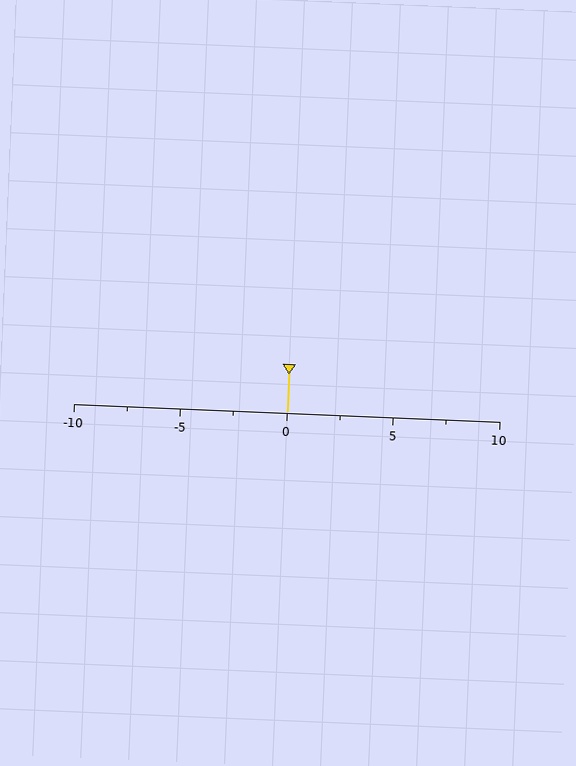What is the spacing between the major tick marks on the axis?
The major ticks are spaced 5 apart.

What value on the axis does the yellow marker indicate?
The marker indicates approximately 0.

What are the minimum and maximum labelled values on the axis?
The axis runs from -10 to 10.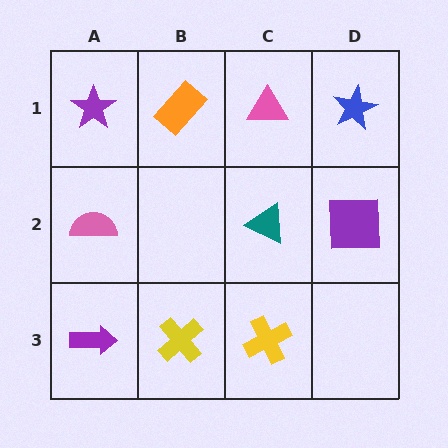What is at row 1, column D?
A blue star.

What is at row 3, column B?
A yellow cross.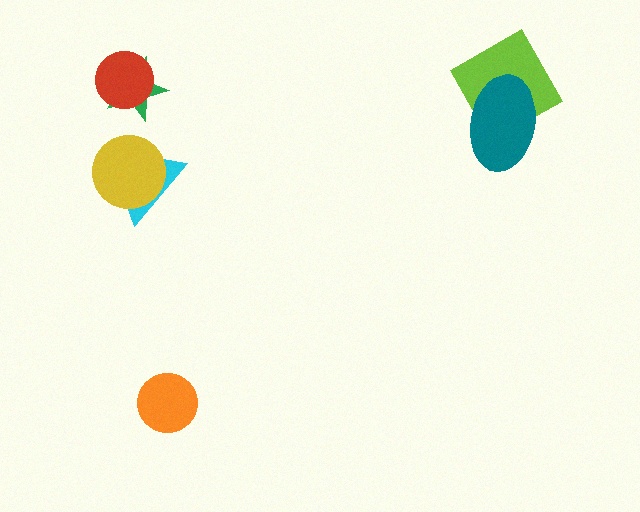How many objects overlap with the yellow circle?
1 object overlaps with the yellow circle.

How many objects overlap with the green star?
1 object overlaps with the green star.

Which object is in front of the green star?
The red circle is in front of the green star.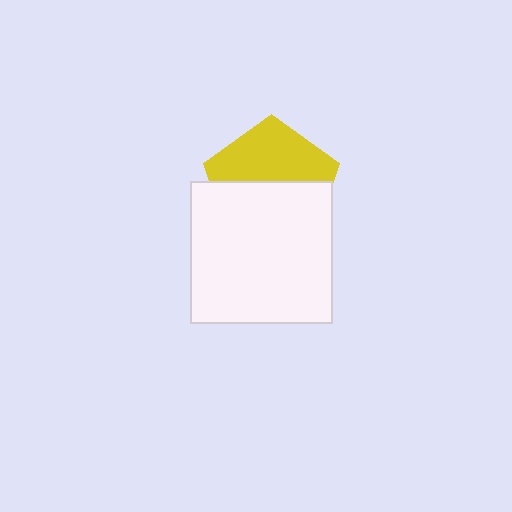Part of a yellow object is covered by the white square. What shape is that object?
It is a pentagon.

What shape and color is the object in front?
The object in front is a white square.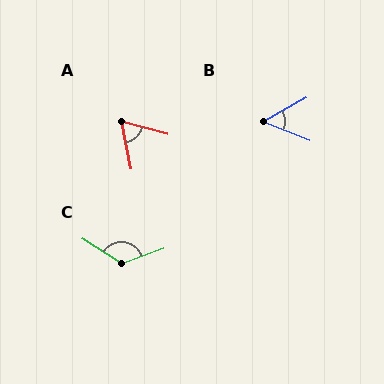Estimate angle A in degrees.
Approximately 64 degrees.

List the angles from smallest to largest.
B (51°), A (64°), C (127°).